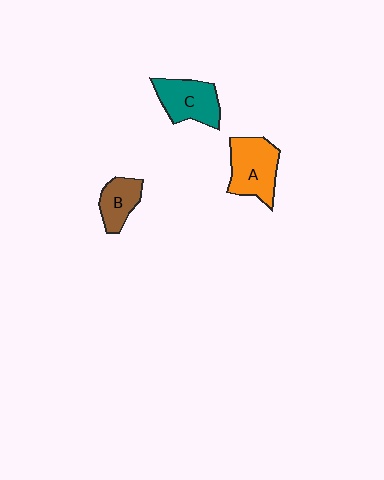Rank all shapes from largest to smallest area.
From largest to smallest: A (orange), C (teal), B (brown).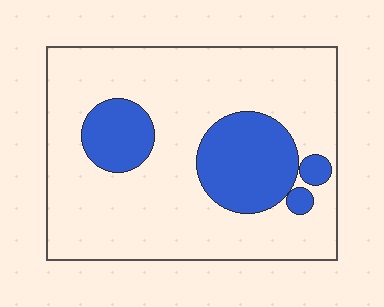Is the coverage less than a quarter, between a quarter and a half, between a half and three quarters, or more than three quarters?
Less than a quarter.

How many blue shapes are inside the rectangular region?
4.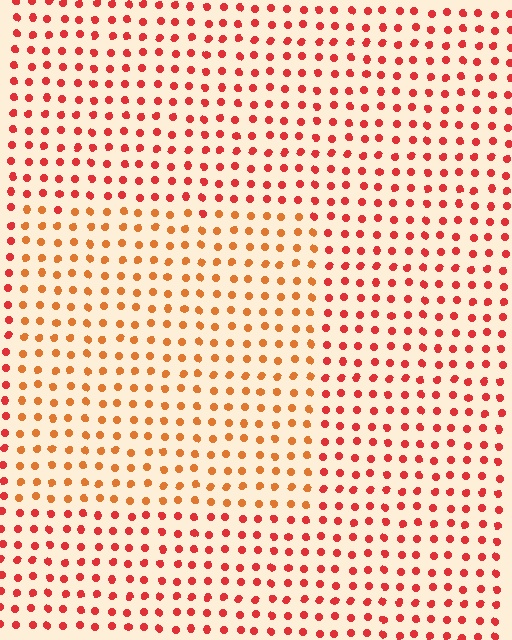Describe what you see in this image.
The image is filled with small red elements in a uniform arrangement. A rectangle-shaped region is visible where the elements are tinted to a slightly different hue, forming a subtle color boundary.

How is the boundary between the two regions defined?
The boundary is defined purely by a slight shift in hue (about 27 degrees). Spacing, size, and orientation are identical on both sides.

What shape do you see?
I see a rectangle.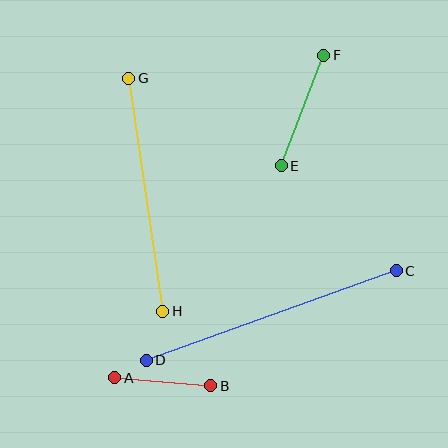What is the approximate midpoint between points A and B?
The midpoint is at approximately (163, 382) pixels.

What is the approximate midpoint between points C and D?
The midpoint is at approximately (271, 316) pixels.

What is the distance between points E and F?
The distance is approximately 118 pixels.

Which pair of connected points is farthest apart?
Points C and D are farthest apart.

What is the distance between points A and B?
The distance is approximately 96 pixels.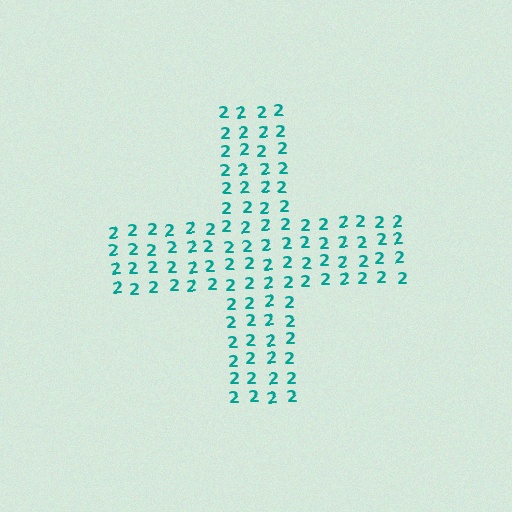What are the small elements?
The small elements are digit 2's.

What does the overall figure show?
The overall figure shows a cross.